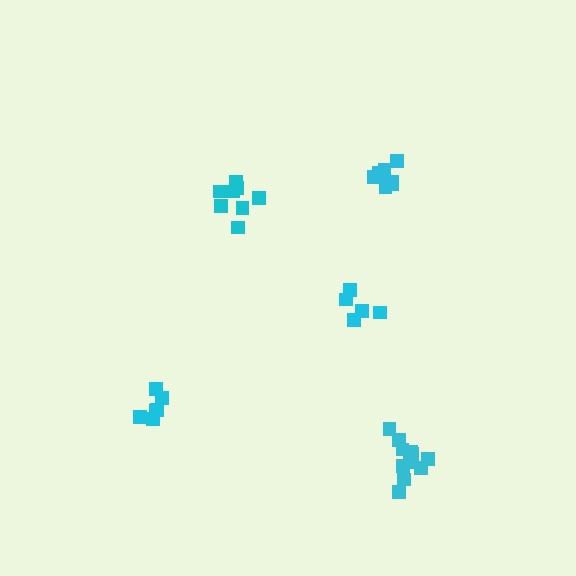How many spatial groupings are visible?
There are 5 spatial groupings.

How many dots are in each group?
Group 1: 8 dots, Group 2: 11 dots, Group 3: 8 dots, Group 4: 6 dots, Group 5: 5 dots (38 total).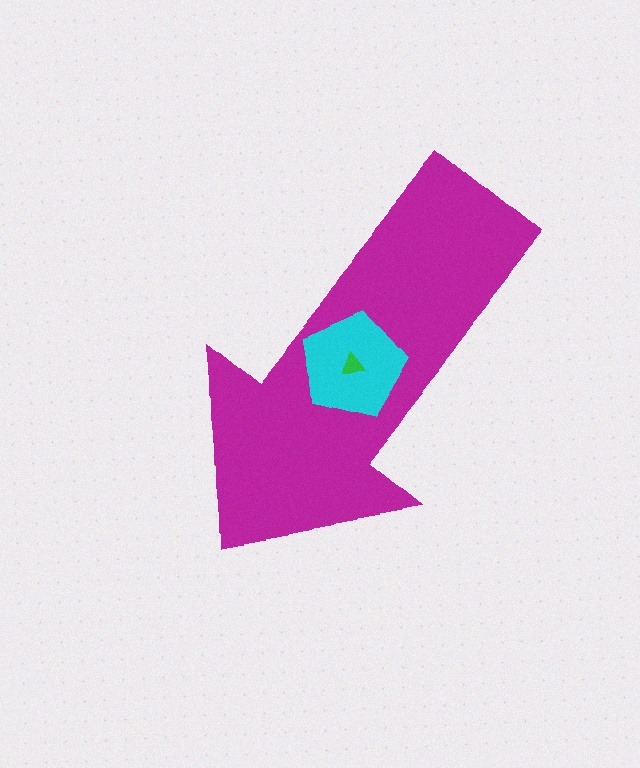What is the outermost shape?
The magenta arrow.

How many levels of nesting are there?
3.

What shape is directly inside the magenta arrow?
The cyan pentagon.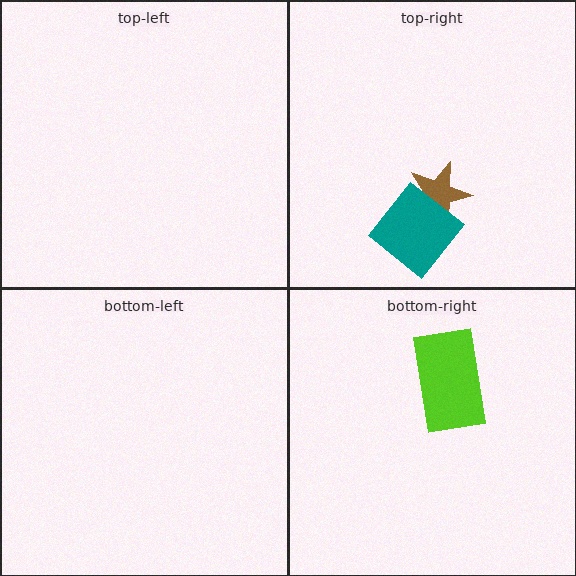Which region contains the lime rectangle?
The bottom-right region.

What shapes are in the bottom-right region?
The lime rectangle.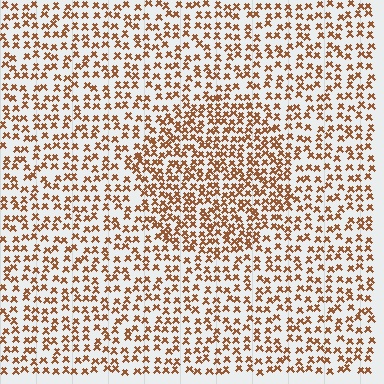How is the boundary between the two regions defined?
The boundary is defined by a change in element density (approximately 1.6x ratio). All elements are the same color, size, and shape.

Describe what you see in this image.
The image contains small brown elements arranged at two different densities. A circle-shaped region is visible where the elements are more densely packed than the surrounding area.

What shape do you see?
I see a circle.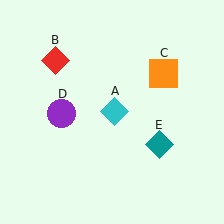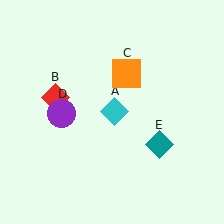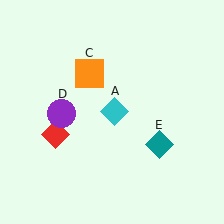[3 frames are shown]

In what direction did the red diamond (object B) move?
The red diamond (object B) moved down.